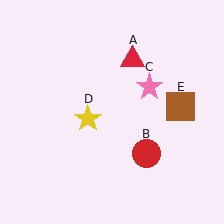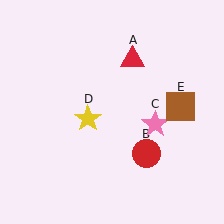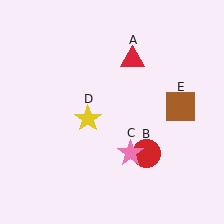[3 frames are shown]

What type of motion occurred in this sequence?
The pink star (object C) rotated clockwise around the center of the scene.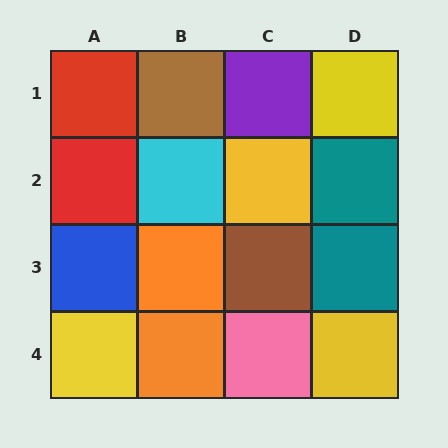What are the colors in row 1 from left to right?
Red, brown, purple, yellow.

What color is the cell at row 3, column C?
Brown.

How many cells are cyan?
1 cell is cyan.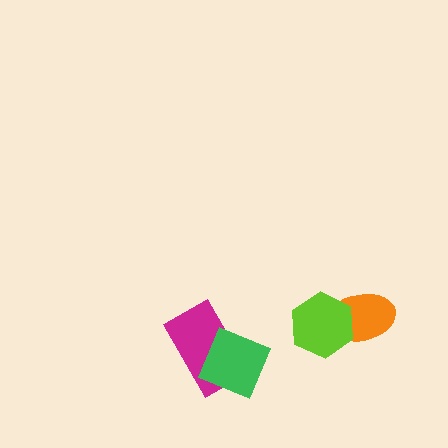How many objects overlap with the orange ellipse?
1 object overlaps with the orange ellipse.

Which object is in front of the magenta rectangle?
The green diamond is in front of the magenta rectangle.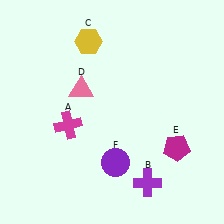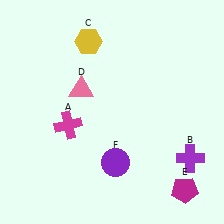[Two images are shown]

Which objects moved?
The objects that moved are: the purple cross (B), the magenta pentagon (E).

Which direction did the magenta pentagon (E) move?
The magenta pentagon (E) moved down.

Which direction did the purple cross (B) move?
The purple cross (B) moved right.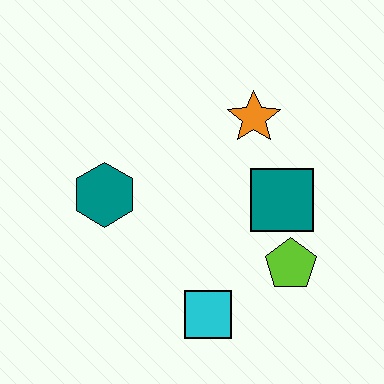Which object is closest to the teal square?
The lime pentagon is closest to the teal square.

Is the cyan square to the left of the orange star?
Yes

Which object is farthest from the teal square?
The teal hexagon is farthest from the teal square.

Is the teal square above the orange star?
No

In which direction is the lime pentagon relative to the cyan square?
The lime pentagon is to the right of the cyan square.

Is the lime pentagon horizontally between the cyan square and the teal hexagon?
No